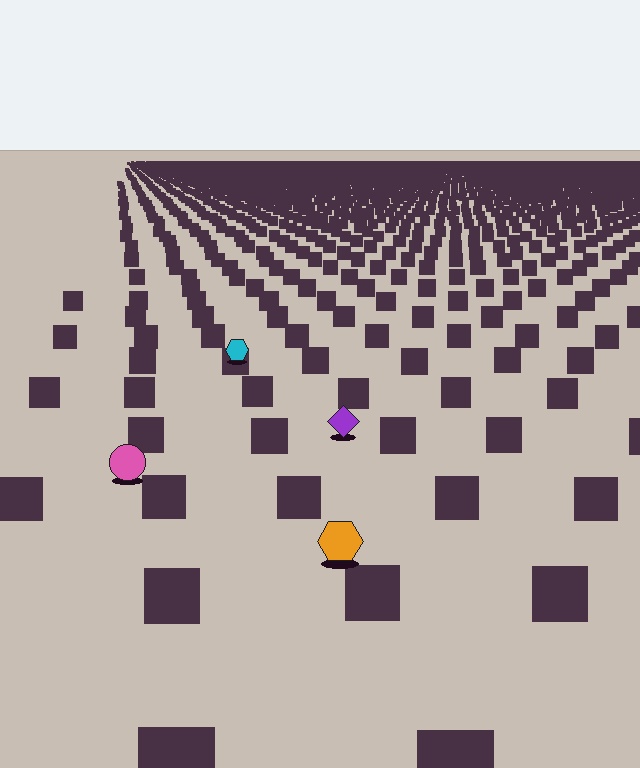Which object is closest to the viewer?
The orange hexagon is closest. The texture marks near it are larger and more spread out.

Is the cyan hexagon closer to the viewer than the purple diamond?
No. The purple diamond is closer — you can tell from the texture gradient: the ground texture is coarser near it.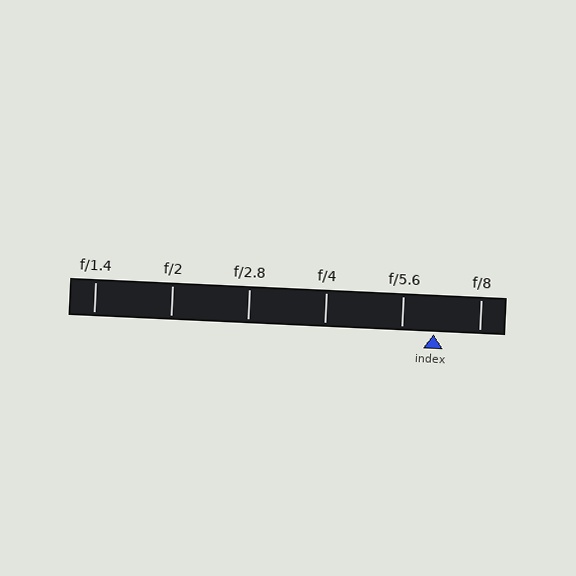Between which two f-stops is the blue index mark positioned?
The index mark is between f/5.6 and f/8.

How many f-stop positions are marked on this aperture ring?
There are 6 f-stop positions marked.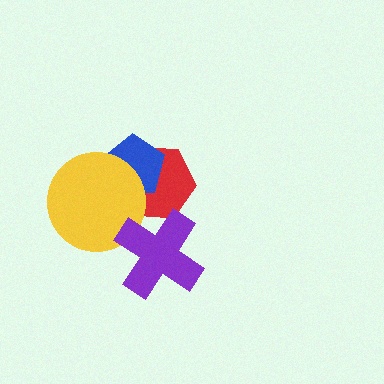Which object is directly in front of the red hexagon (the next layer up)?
The blue pentagon is directly in front of the red hexagon.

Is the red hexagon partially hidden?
Yes, it is partially covered by another shape.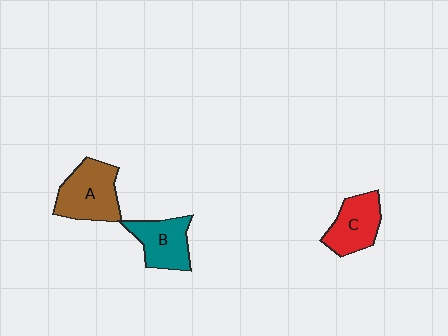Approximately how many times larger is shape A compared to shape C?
Approximately 1.2 times.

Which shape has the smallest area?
Shape B (teal).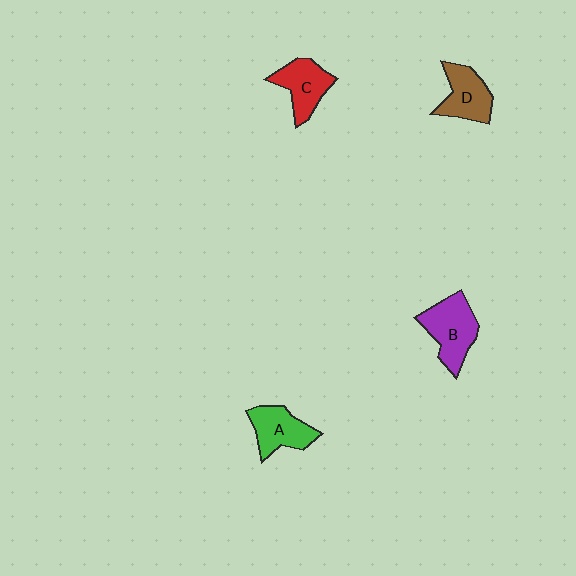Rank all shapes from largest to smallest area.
From largest to smallest: B (purple), A (green), C (red), D (brown).